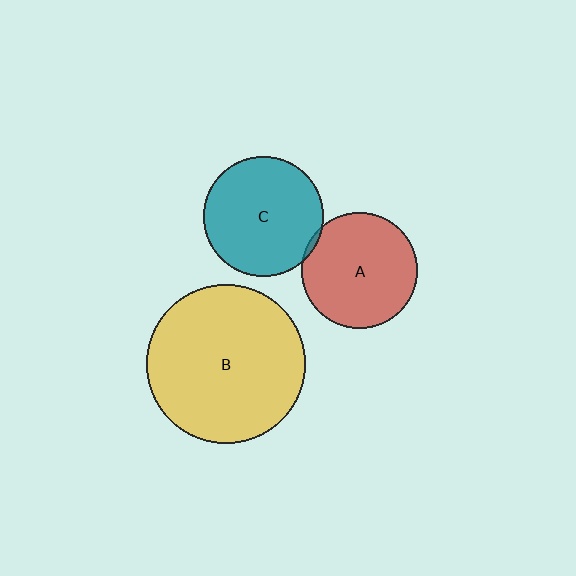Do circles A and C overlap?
Yes.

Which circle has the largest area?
Circle B (yellow).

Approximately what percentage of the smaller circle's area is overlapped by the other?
Approximately 5%.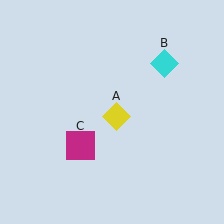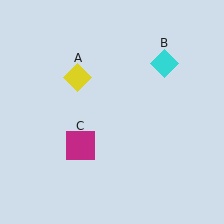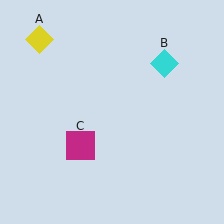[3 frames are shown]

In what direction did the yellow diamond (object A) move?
The yellow diamond (object A) moved up and to the left.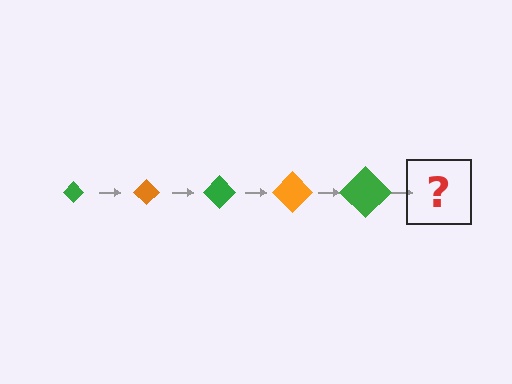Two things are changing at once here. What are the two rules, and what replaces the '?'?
The two rules are that the diamond grows larger each step and the color cycles through green and orange. The '?' should be an orange diamond, larger than the previous one.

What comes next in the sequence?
The next element should be an orange diamond, larger than the previous one.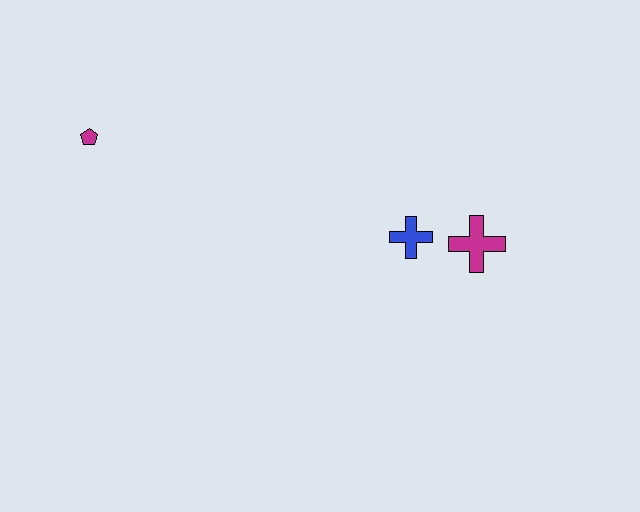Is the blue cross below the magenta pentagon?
Yes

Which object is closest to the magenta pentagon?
The blue cross is closest to the magenta pentagon.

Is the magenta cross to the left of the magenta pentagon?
No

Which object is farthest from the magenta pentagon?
The magenta cross is farthest from the magenta pentagon.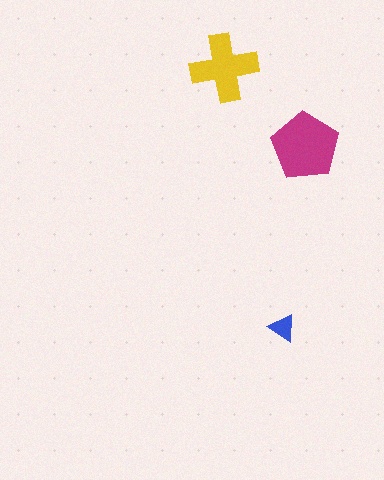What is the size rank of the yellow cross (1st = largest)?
2nd.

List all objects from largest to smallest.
The magenta pentagon, the yellow cross, the blue triangle.